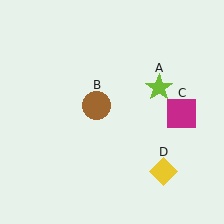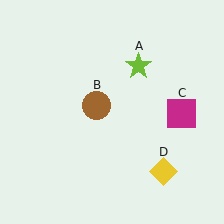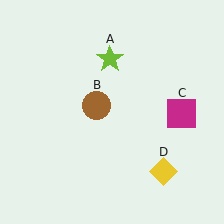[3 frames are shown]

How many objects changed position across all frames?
1 object changed position: lime star (object A).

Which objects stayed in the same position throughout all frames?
Brown circle (object B) and magenta square (object C) and yellow diamond (object D) remained stationary.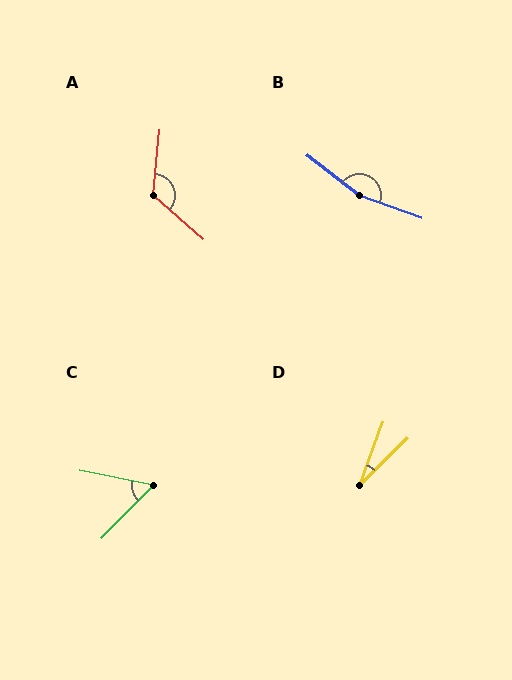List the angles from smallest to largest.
D (26°), C (57°), A (126°), B (162°).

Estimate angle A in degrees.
Approximately 126 degrees.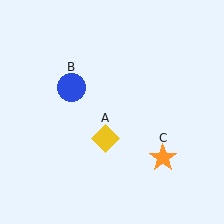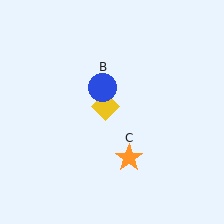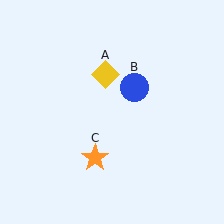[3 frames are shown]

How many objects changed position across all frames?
3 objects changed position: yellow diamond (object A), blue circle (object B), orange star (object C).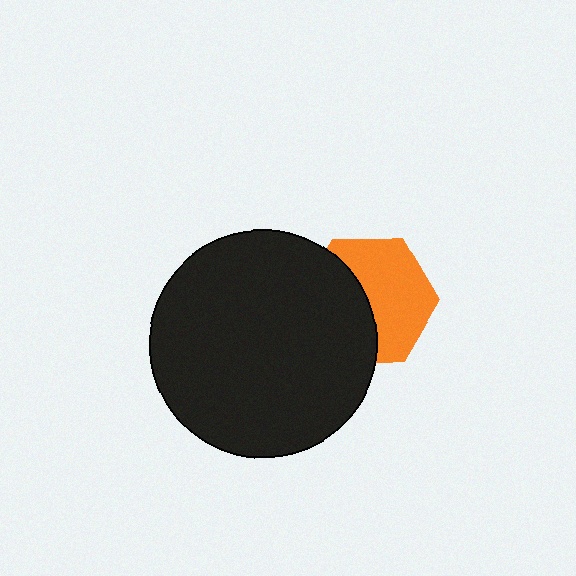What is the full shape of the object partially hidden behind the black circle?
The partially hidden object is an orange hexagon.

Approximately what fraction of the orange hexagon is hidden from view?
Roughly 44% of the orange hexagon is hidden behind the black circle.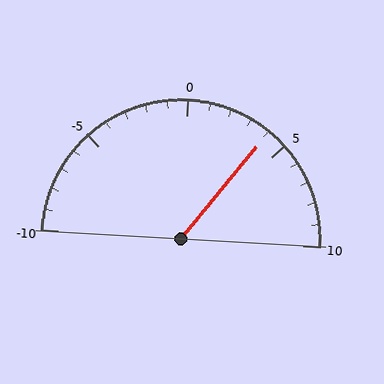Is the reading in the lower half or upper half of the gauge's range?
The reading is in the upper half of the range (-10 to 10).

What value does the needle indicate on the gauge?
The needle indicates approximately 4.